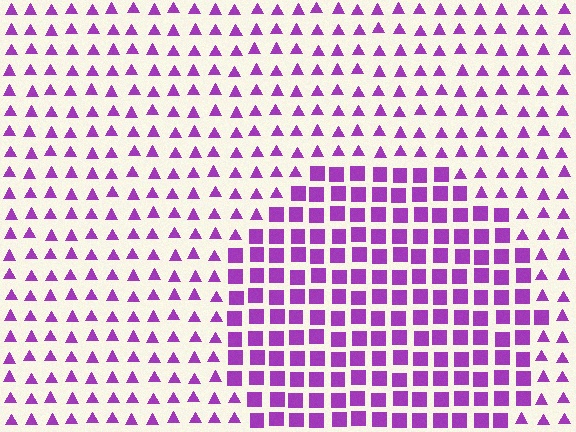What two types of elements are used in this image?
The image uses squares inside the circle region and triangles outside it.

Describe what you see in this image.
The image is filled with small purple elements arranged in a uniform grid. A circle-shaped region contains squares, while the surrounding area contains triangles. The boundary is defined purely by the change in element shape.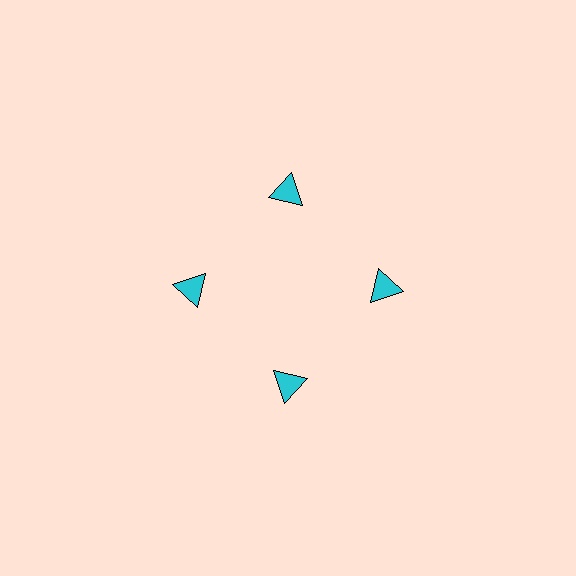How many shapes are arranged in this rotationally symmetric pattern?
There are 4 shapes, arranged in 4 groups of 1.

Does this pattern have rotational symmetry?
Yes, this pattern has 4-fold rotational symmetry. It looks the same after rotating 90 degrees around the center.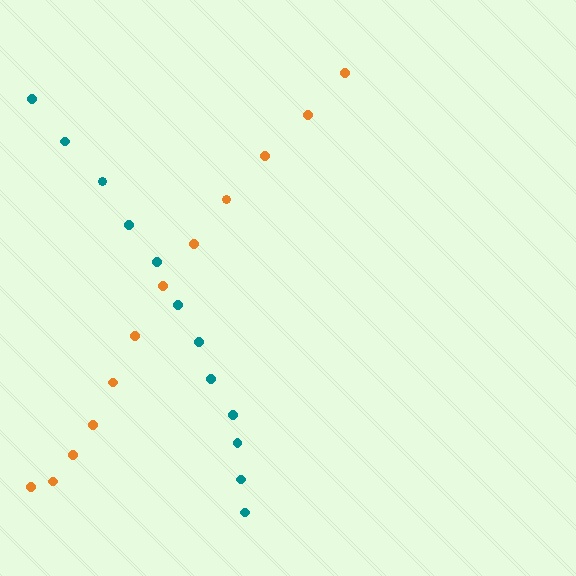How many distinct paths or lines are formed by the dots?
There are 2 distinct paths.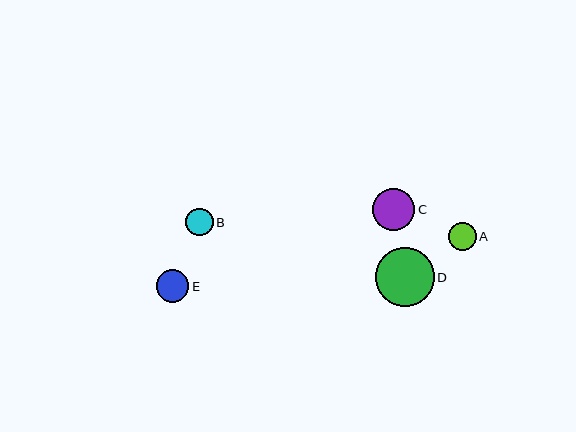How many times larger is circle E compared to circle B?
Circle E is approximately 1.2 times the size of circle B.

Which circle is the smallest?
Circle B is the smallest with a size of approximately 28 pixels.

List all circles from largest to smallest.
From largest to smallest: D, C, E, A, B.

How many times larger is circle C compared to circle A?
Circle C is approximately 1.5 times the size of circle A.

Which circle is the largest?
Circle D is the largest with a size of approximately 59 pixels.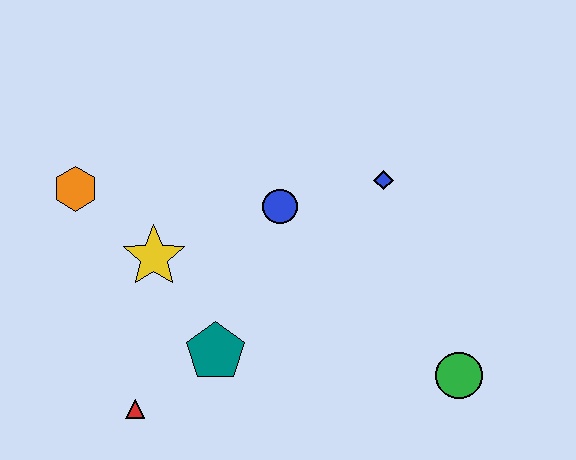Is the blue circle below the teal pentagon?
No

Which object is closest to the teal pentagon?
The red triangle is closest to the teal pentagon.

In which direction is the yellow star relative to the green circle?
The yellow star is to the left of the green circle.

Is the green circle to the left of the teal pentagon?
No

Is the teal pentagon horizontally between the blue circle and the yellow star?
Yes